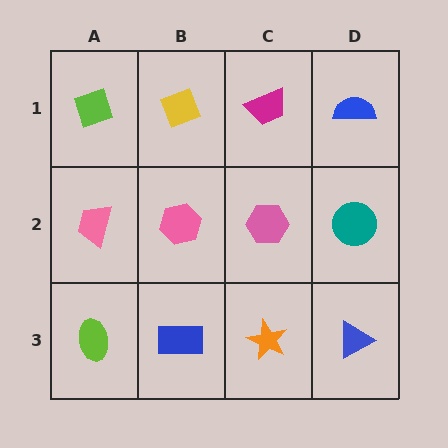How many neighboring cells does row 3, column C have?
3.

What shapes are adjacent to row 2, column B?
A yellow diamond (row 1, column B), a blue rectangle (row 3, column B), a pink trapezoid (row 2, column A), a pink hexagon (row 2, column C).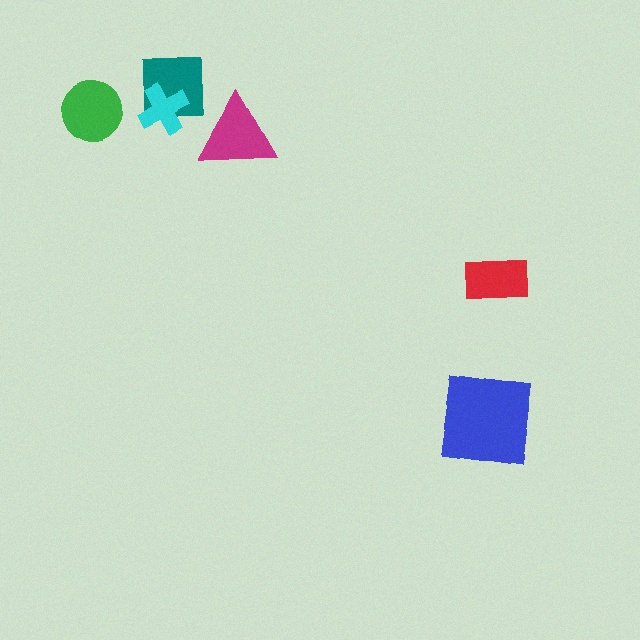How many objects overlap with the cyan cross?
1 object overlaps with the cyan cross.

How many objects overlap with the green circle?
0 objects overlap with the green circle.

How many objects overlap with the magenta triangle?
0 objects overlap with the magenta triangle.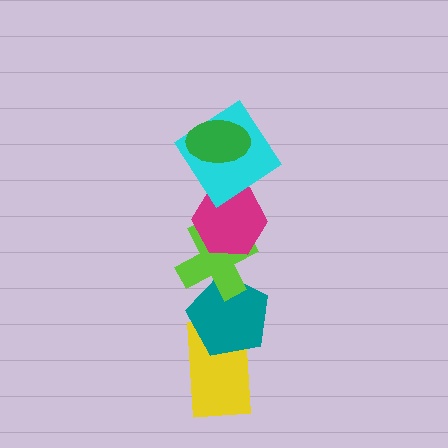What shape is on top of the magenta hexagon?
The cyan diamond is on top of the magenta hexagon.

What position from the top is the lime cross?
The lime cross is 4th from the top.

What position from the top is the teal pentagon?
The teal pentagon is 5th from the top.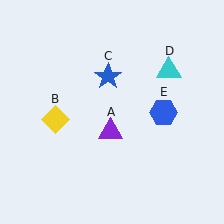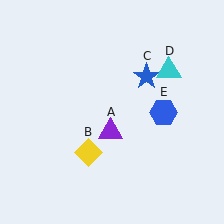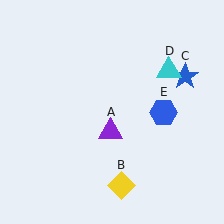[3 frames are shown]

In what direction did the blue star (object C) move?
The blue star (object C) moved right.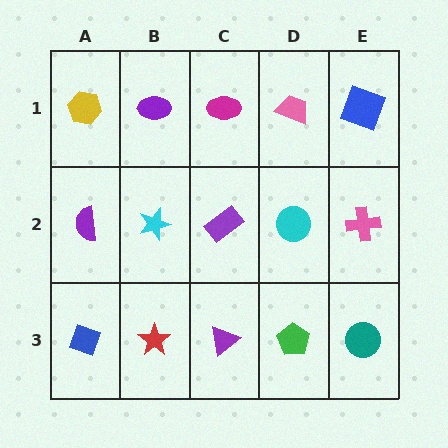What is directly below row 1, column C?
A purple rectangle.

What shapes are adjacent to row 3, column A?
A purple semicircle (row 2, column A), a red star (row 3, column B).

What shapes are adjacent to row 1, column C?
A purple rectangle (row 2, column C), a purple ellipse (row 1, column B), a pink trapezoid (row 1, column D).